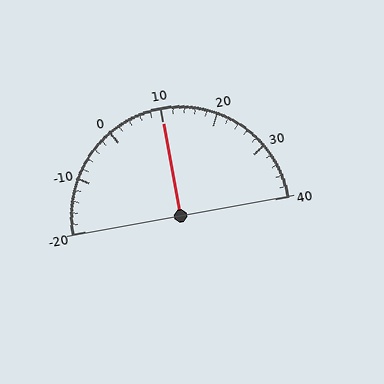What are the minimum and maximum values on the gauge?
The gauge ranges from -20 to 40.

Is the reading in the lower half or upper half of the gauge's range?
The reading is in the upper half of the range (-20 to 40).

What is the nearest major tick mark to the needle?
The nearest major tick mark is 10.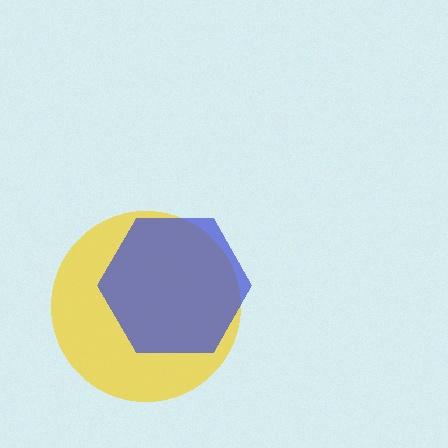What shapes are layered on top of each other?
The layered shapes are: a yellow circle, a blue hexagon.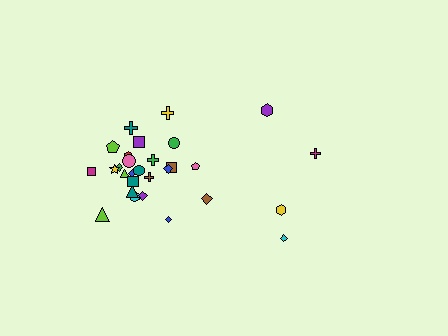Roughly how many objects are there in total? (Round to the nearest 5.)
Roughly 30 objects in total.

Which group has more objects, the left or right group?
The left group.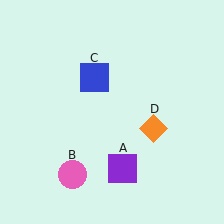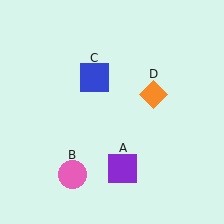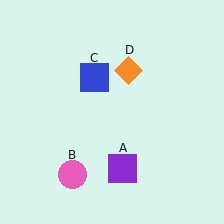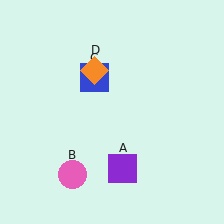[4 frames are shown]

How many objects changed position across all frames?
1 object changed position: orange diamond (object D).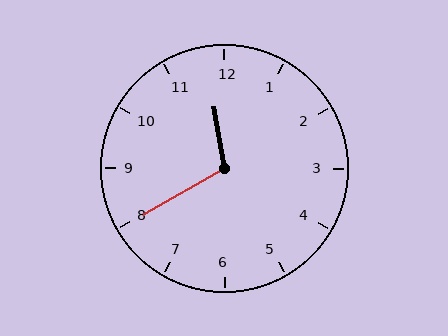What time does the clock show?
11:40.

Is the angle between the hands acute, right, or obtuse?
It is obtuse.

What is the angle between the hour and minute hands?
Approximately 110 degrees.